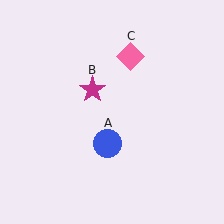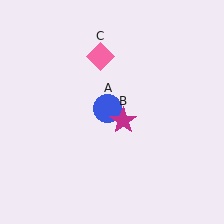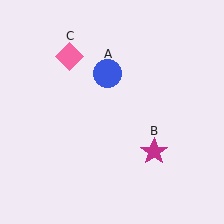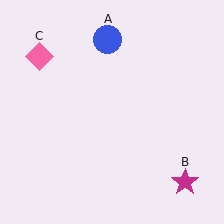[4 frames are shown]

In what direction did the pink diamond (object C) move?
The pink diamond (object C) moved left.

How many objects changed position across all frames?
3 objects changed position: blue circle (object A), magenta star (object B), pink diamond (object C).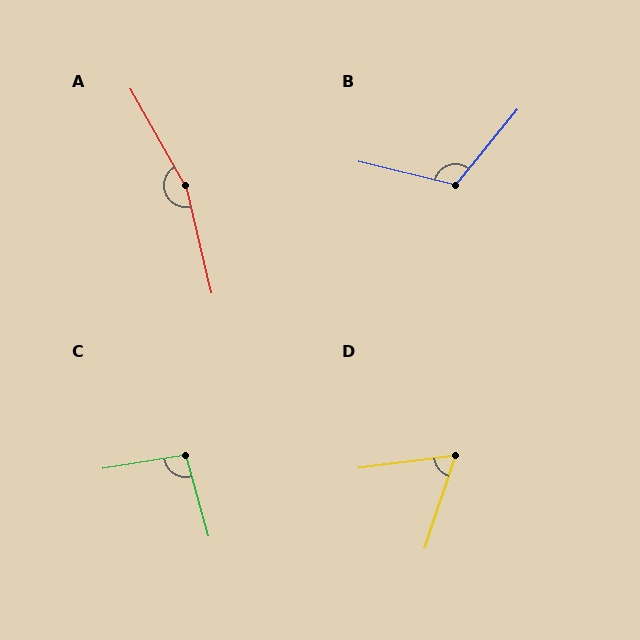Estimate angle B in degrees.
Approximately 116 degrees.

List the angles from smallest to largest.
D (64°), C (96°), B (116°), A (164°).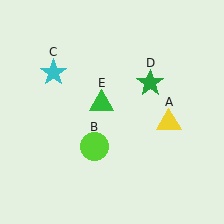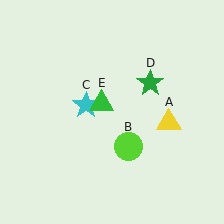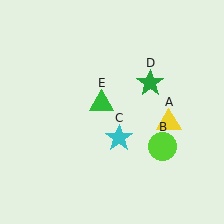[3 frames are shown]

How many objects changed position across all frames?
2 objects changed position: lime circle (object B), cyan star (object C).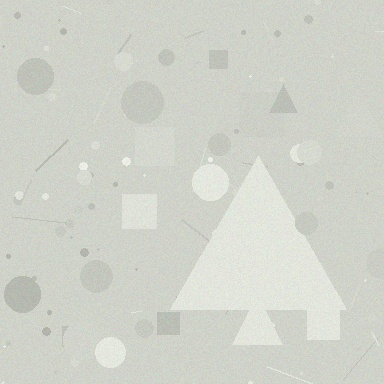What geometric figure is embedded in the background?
A triangle is embedded in the background.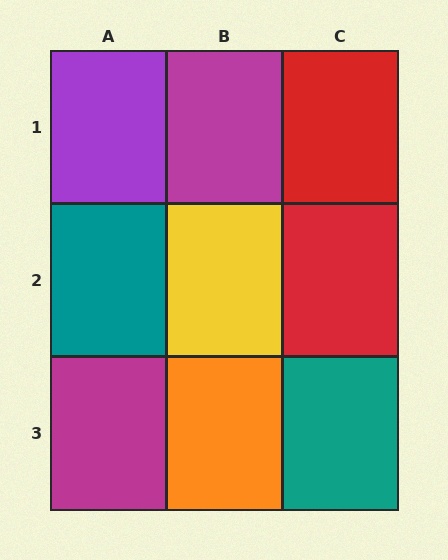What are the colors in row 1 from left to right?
Purple, magenta, red.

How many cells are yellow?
1 cell is yellow.